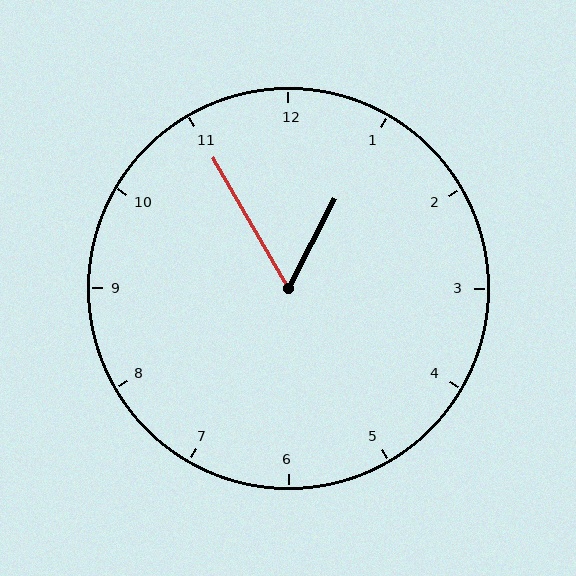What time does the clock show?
12:55.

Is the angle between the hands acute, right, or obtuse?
It is acute.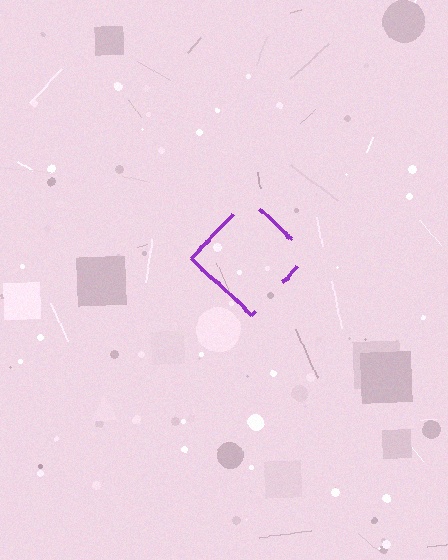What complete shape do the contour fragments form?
The contour fragments form a diamond.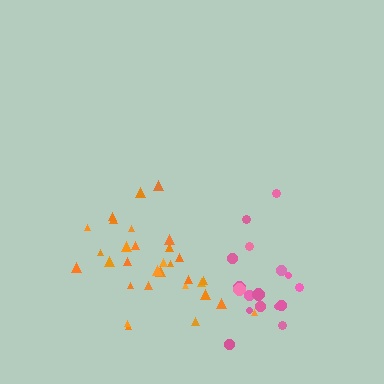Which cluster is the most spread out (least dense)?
Pink.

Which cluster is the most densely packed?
Orange.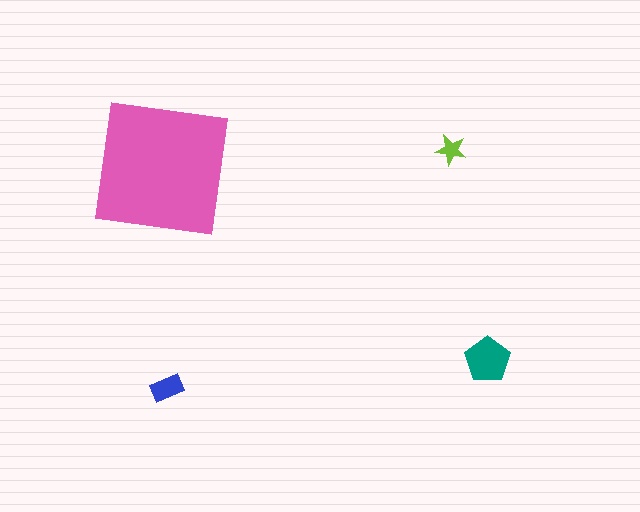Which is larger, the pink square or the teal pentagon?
The pink square.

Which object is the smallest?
The lime star.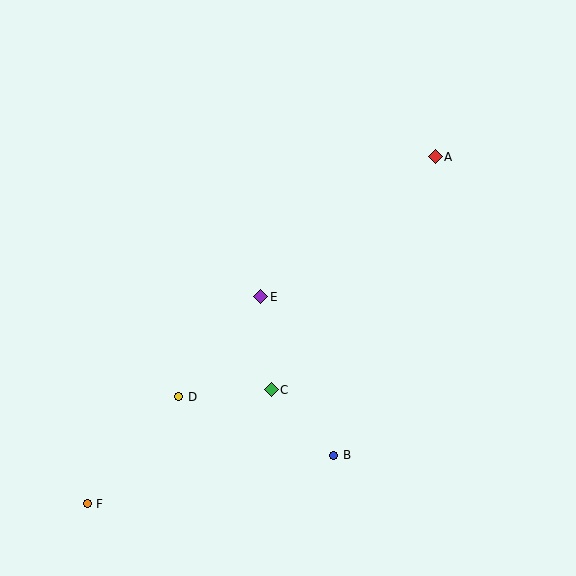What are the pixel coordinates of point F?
Point F is at (87, 504).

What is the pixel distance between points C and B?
The distance between C and B is 90 pixels.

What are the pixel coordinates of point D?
Point D is at (179, 397).